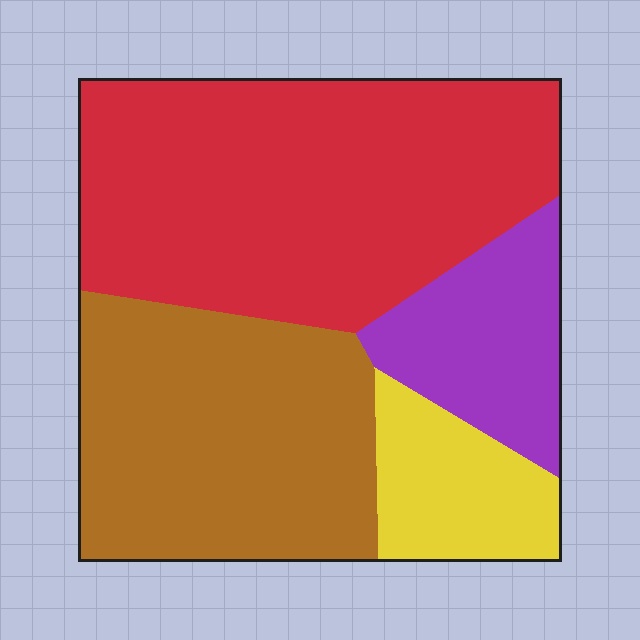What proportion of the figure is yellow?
Yellow covers roughly 10% of the figure.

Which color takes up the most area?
Red, at roughly 45%.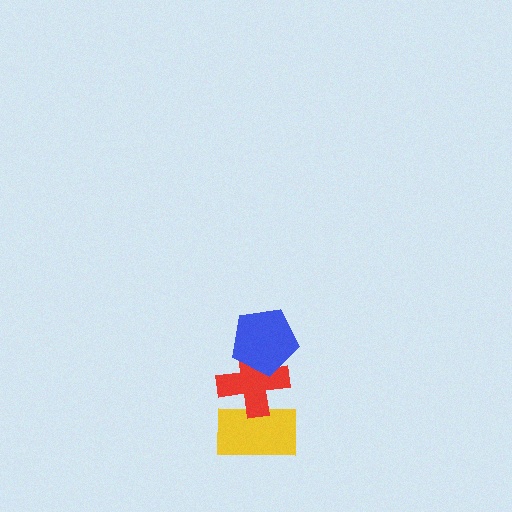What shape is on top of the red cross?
The blue pentagon is on top of the red cross.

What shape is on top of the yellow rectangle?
The red cross is on top of the yellow rectangle.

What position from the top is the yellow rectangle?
The yellow rectangle is 3rd from the top.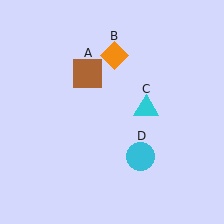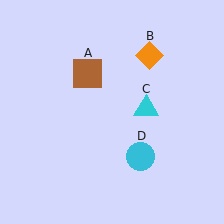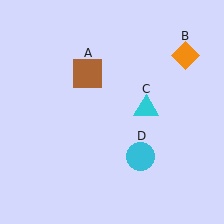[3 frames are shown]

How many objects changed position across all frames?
1 object changed position: orange diamond (object B).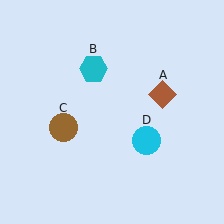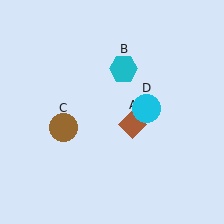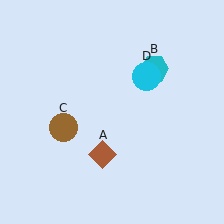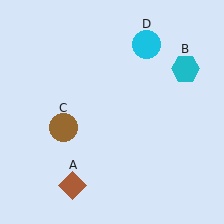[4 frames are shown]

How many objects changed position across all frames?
3 objects changed position: brown diamond (object A), cyan hexagon (object B), cyan circle (object D).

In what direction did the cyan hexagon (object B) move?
The cyan hexagon (object B) moved right.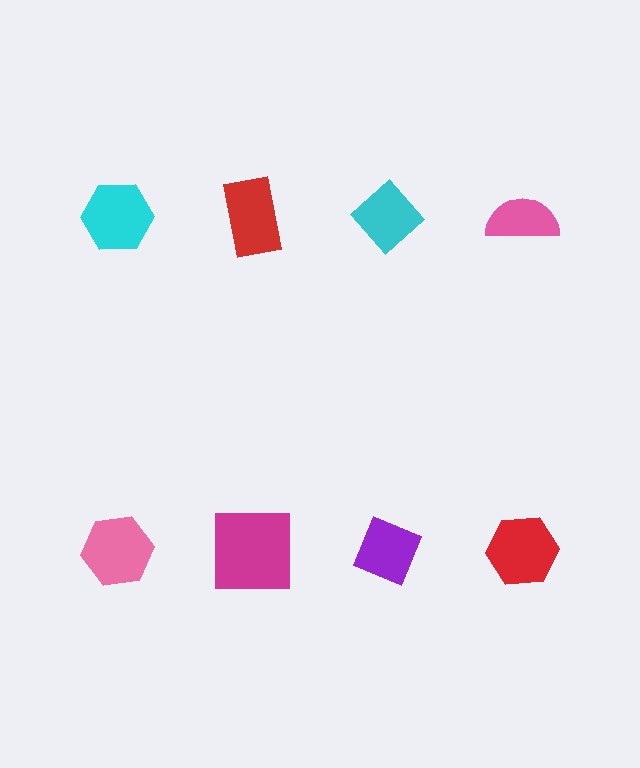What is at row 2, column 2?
A magenta square.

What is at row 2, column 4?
A red hexagon.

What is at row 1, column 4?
A pink semicircle.